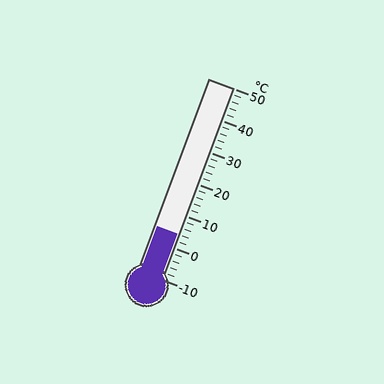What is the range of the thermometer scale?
The thermometer scale ranges from -10°C to 50°C.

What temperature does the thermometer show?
The thermometer shows approximately 4°C.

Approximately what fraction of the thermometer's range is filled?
The thermometer is filled to approximately 25% of its range.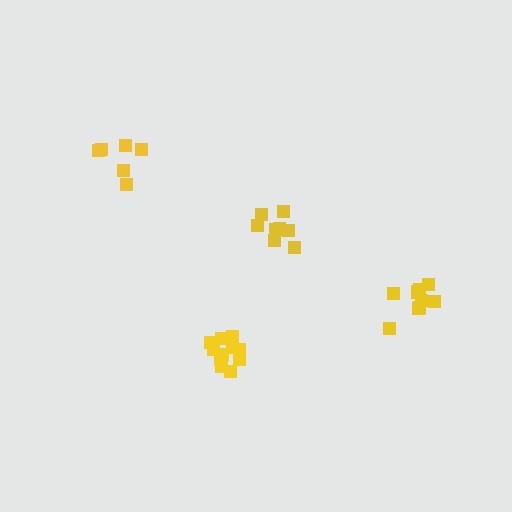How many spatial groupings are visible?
There are 4 spatial groupings.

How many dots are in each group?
Group 1: 8 dots, Group 2: 12 dots, Group 3: 11 dots, Group 4: 6 dots (37 total).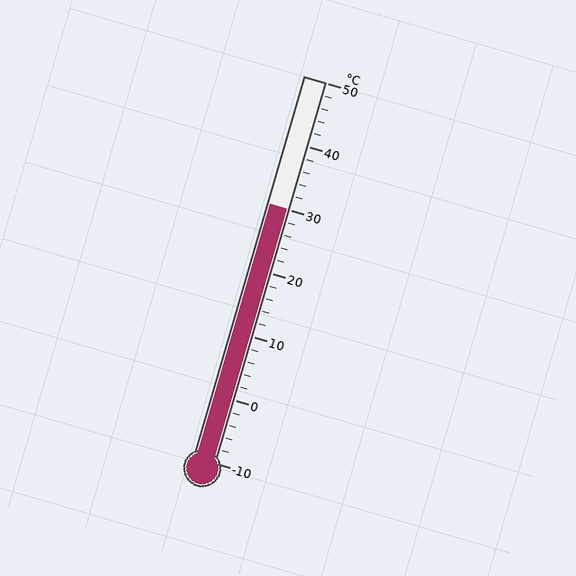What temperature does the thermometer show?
The thermometer shows approximately 30°C.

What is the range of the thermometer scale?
The thermometer scale ranges from -10°C to 50°C.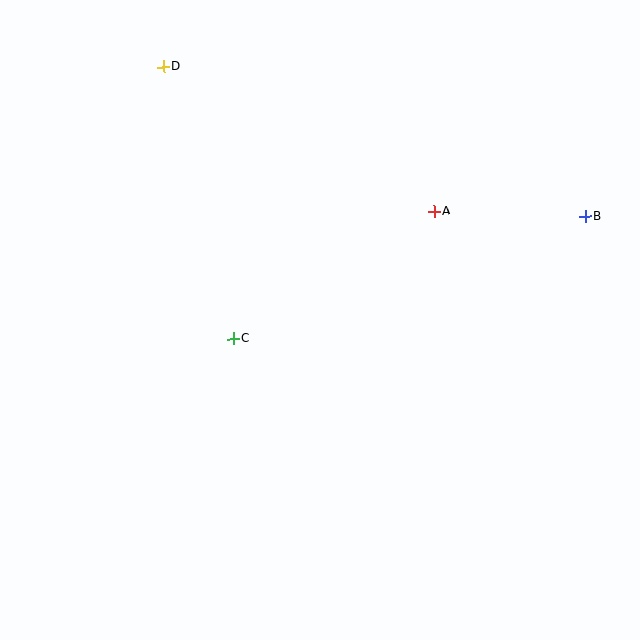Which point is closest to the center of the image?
Point C at (233, 339) is closest to the center.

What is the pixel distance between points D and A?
The distance between D and A is 307 pixels.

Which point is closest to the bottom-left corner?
Point C is closest to the bottom-left corner.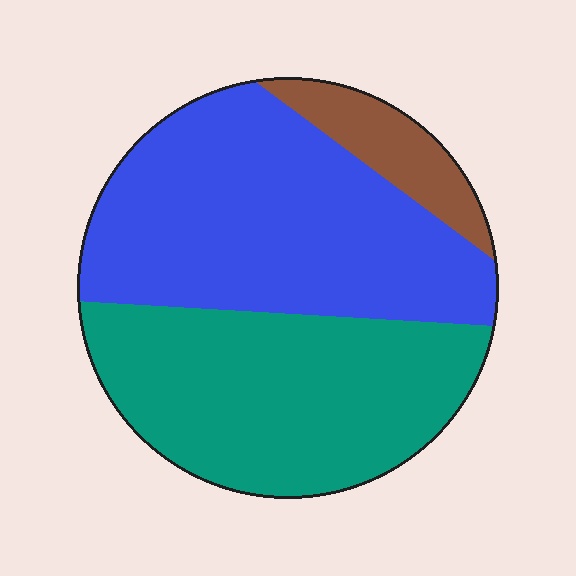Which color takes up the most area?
Blue, at roughly 50%.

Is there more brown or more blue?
Blue.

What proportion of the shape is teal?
Teal takes up about two fifths (2/5) of the shape.